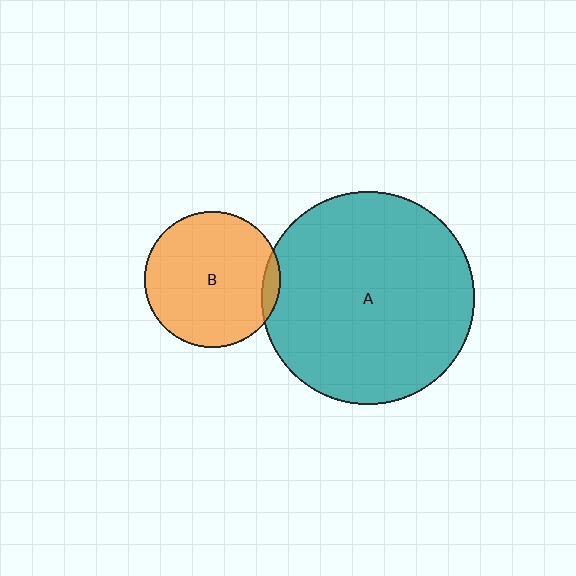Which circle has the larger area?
Circle A (teal).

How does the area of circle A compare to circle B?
Approximately 2.5 times.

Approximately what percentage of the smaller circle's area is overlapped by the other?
Approximately 5%.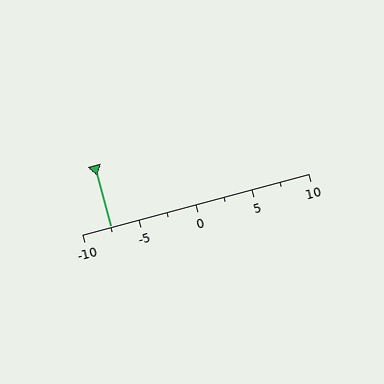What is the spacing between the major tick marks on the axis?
The major ticks are spaced 5 apart.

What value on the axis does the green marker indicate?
The marker indicates approximately -7.5.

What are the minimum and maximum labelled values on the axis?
The axis runs from -10 to 10.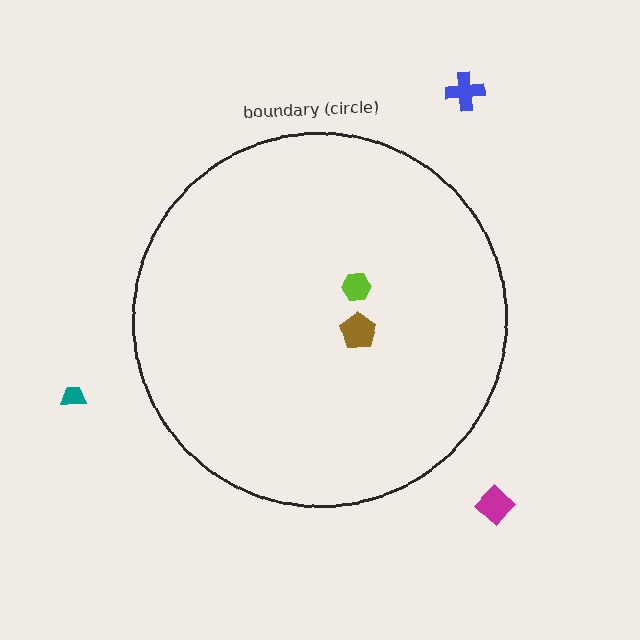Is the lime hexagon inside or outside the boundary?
Inside.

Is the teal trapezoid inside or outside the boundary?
Outside.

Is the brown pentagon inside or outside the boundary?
Inside.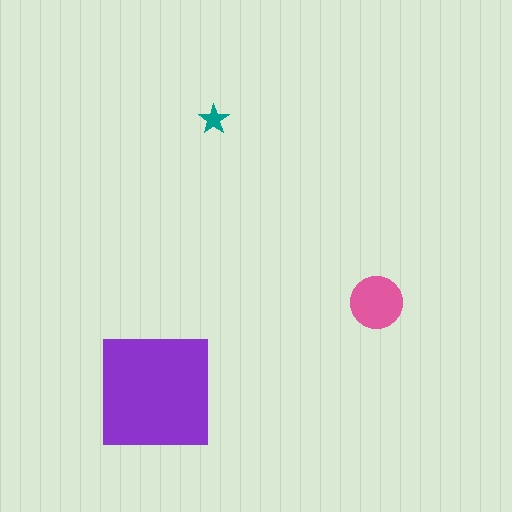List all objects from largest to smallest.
The purple square, the pink circle, the teal star.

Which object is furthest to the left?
The purple square is leftmost.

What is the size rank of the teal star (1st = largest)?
3rd.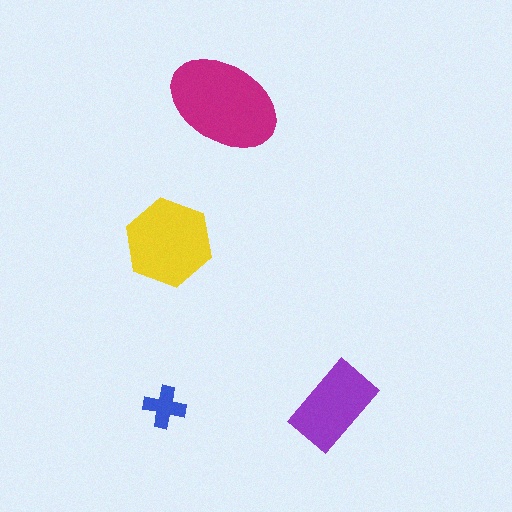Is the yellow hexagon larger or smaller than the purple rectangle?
Larger.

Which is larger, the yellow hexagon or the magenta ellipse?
The magenta ellipse.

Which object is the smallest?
The blue cross.